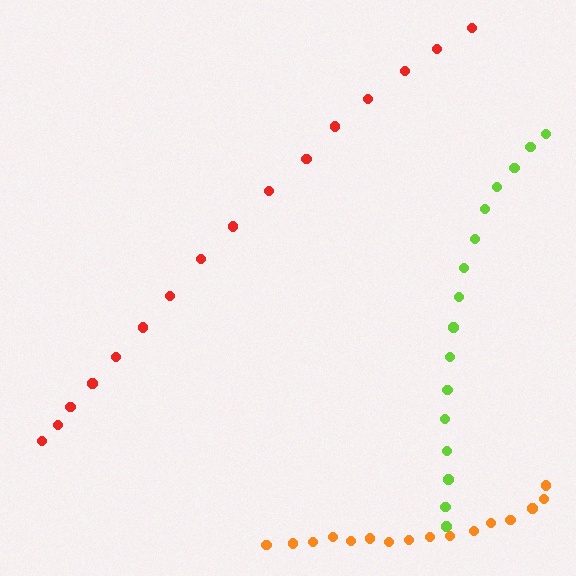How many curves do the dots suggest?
There are 3 distinct paths.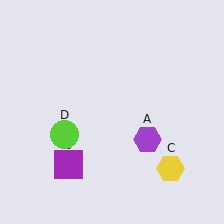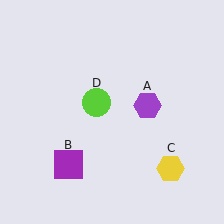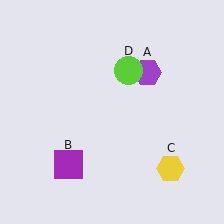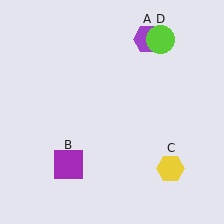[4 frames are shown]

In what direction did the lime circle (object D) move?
The lime circle (object D) moved up and to the right.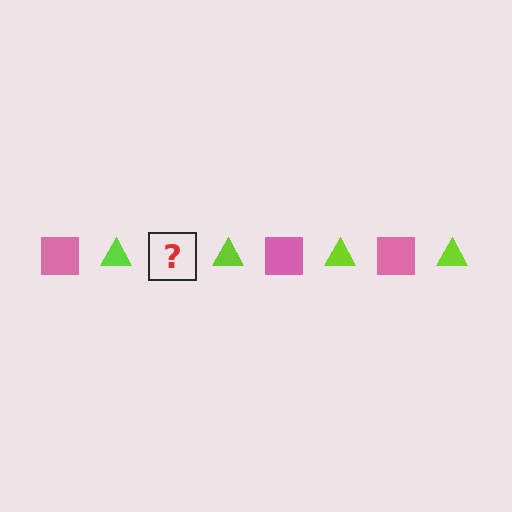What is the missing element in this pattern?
The missing element is a pink square.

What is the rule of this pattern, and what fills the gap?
The rule is that the pattern alternates between pink square and lime triangle. The gap should be filled with a pink square.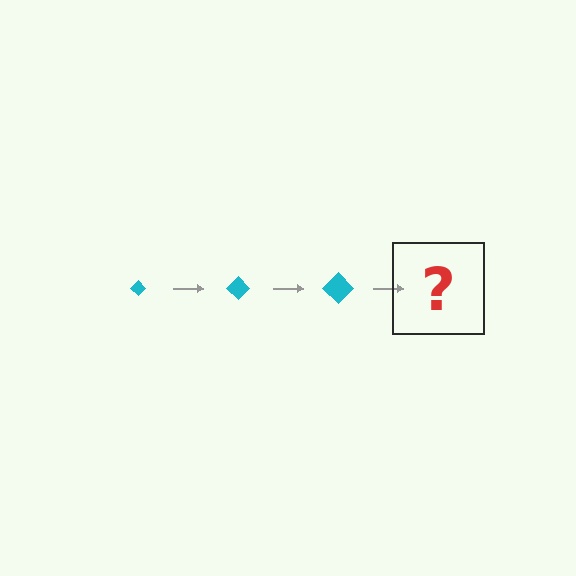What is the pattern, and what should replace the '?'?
The pattern is that the diamond gets progressively larger each step. The '?' should be a cyan diamond, larger than the previous one.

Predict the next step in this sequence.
The next step is a cyan diamond, larger than the previous one.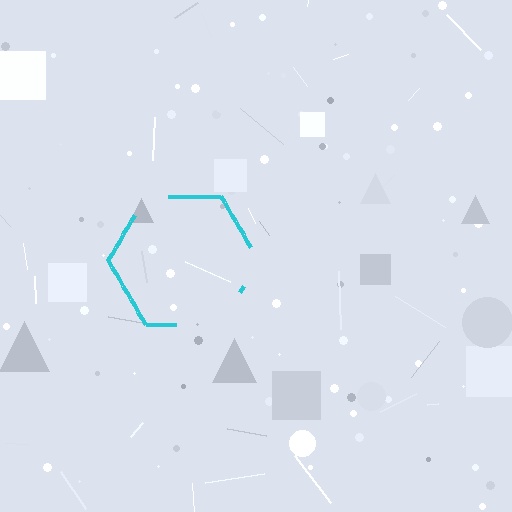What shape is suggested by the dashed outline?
The dashed outline suggests a hexagon.